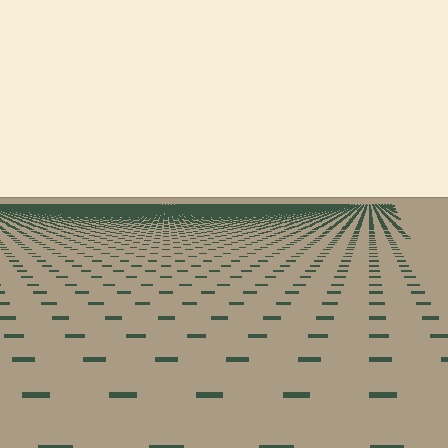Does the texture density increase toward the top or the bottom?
Density increases toward the top.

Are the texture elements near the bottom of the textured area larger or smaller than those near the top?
Larger. Near the bottom, elements are closer to the viewer and appear at a bigger on-screen size.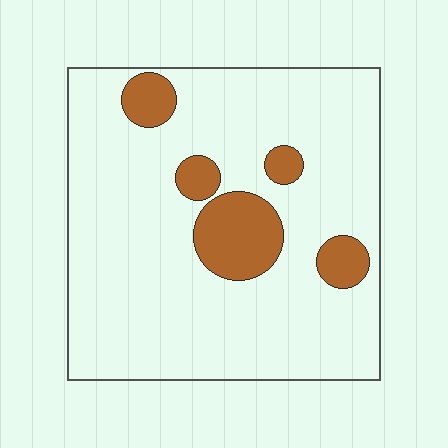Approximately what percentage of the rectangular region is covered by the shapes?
Approximately 15%.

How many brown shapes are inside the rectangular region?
5.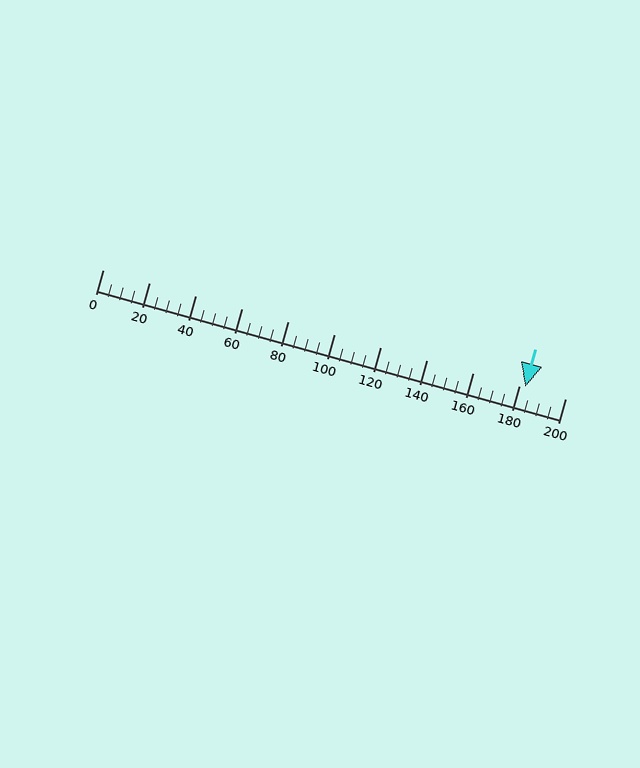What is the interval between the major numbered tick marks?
The major tick marks are spaced 20 units apart.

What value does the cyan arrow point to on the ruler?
The cyan arrow points to approximately 182.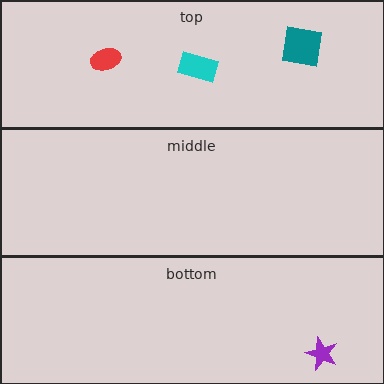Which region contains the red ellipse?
The top region.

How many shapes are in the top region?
3.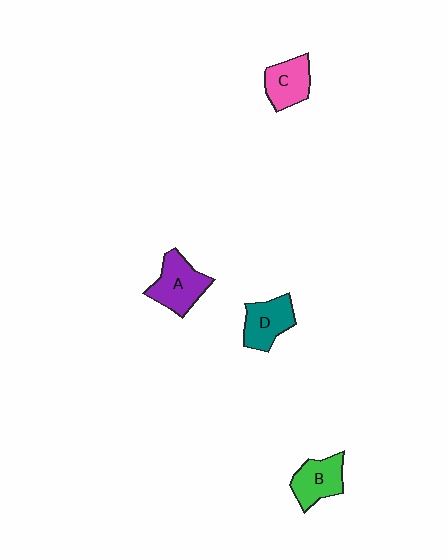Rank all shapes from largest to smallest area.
From largest to smallest: A (purple), D (teal), B (green), C (pink).